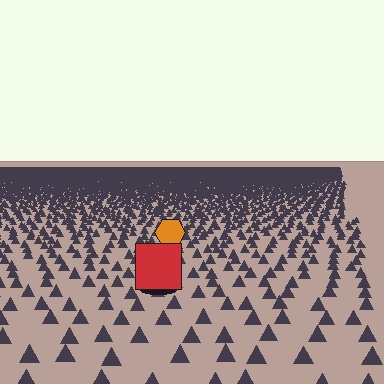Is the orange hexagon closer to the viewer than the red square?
No. The red square is closer — you can tell from the texture gradient: the ground texture is coarser near it.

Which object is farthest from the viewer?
The orange hexagon is farthest from the viewer. It appears smaller and the ground texture around it is denser.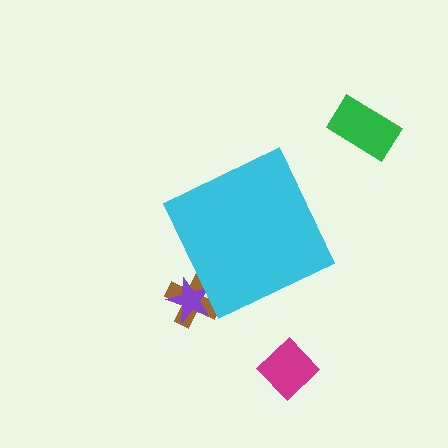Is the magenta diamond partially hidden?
No, the magenta diamond is fully visible.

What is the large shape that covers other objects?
A cyan diamond.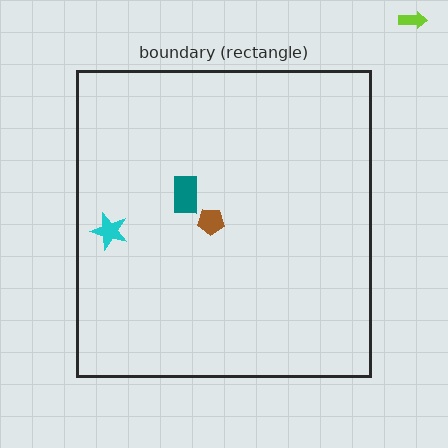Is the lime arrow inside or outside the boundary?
Outside.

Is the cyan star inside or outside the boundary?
Inside.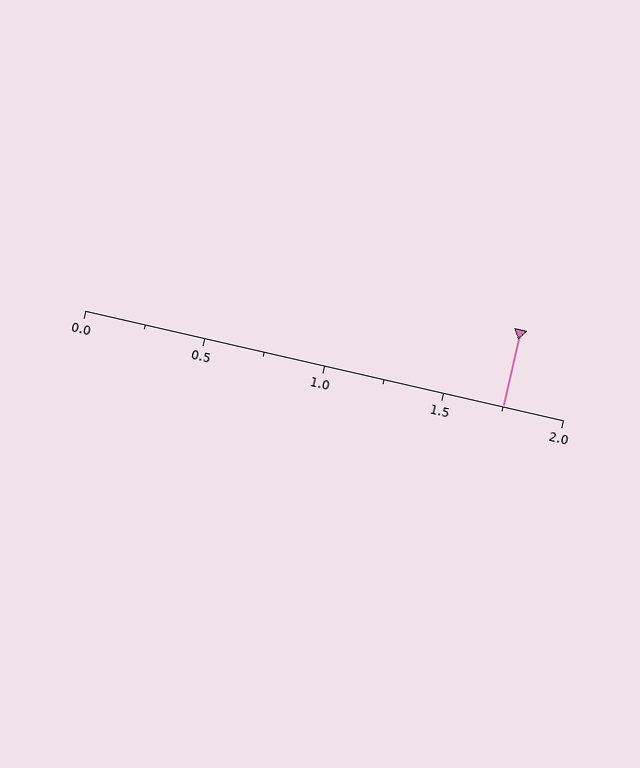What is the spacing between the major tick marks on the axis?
The major ticks are spaced 0.5 apart.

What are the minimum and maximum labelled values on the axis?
The axis runs from 0.0 to 2.0.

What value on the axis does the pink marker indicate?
The marker indicates approximately 1.75.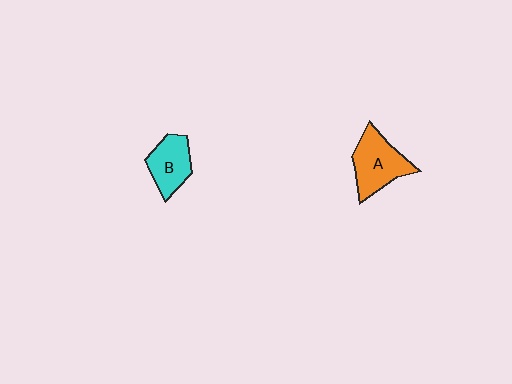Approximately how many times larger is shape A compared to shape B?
Approximately 1.3 times.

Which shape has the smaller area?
Shape B (cyan).